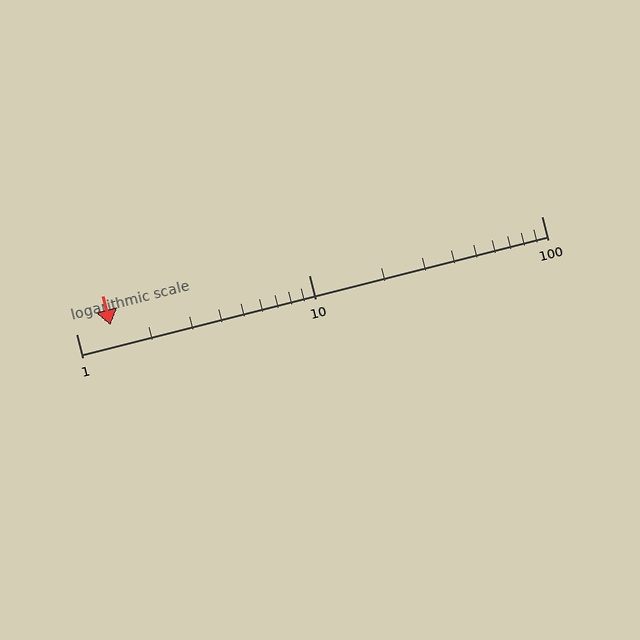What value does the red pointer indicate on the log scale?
The pointer indicates approximately 1.4.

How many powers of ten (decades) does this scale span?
The scale spans 2 decades, from 1 to 100.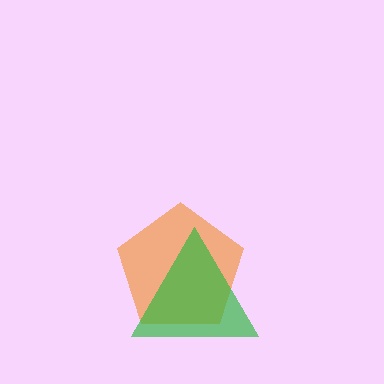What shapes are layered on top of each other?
The layered shapes are: an orange pentagon, a green triangle.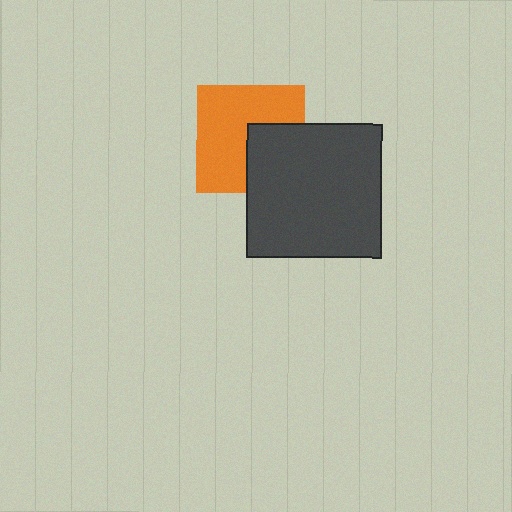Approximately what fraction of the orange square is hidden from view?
Roughly 35% of the orange square is hidden behind the dark gray square.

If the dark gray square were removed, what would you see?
You would see the complete orange square.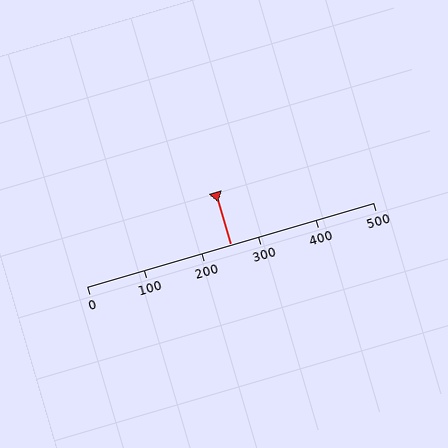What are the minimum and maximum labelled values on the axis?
The axis runs from 0 to 500.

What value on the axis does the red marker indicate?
The marker indicates approximately 250.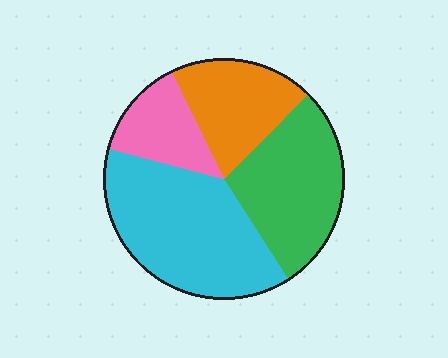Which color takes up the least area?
Pink, at roughly 15%.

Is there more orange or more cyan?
Cyan.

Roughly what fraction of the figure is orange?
Orange covers 20% of the figure.